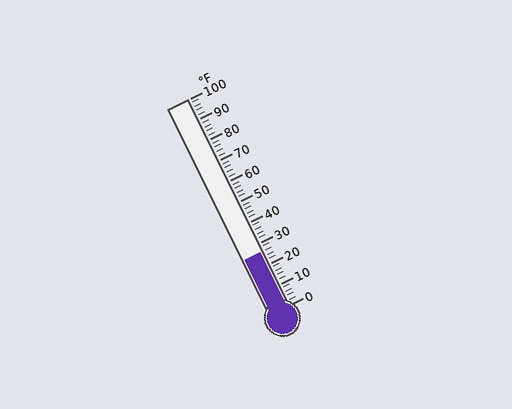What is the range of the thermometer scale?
The thermometer scale ranges from 0°F to 100°F.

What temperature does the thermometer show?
The thermometer shows approximately 26°F.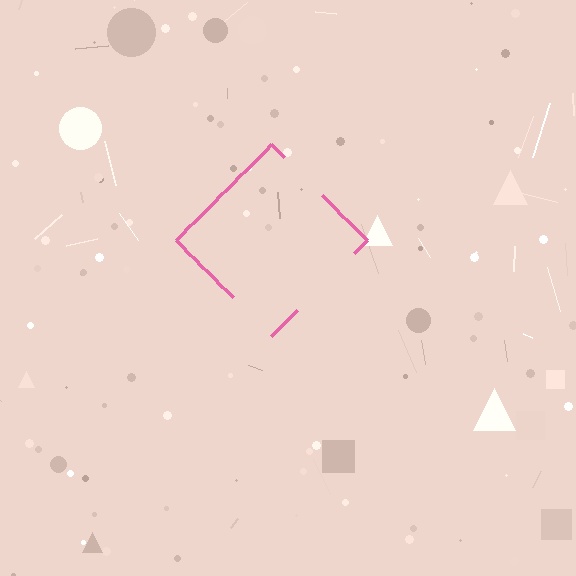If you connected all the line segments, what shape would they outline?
They would outline a diamond.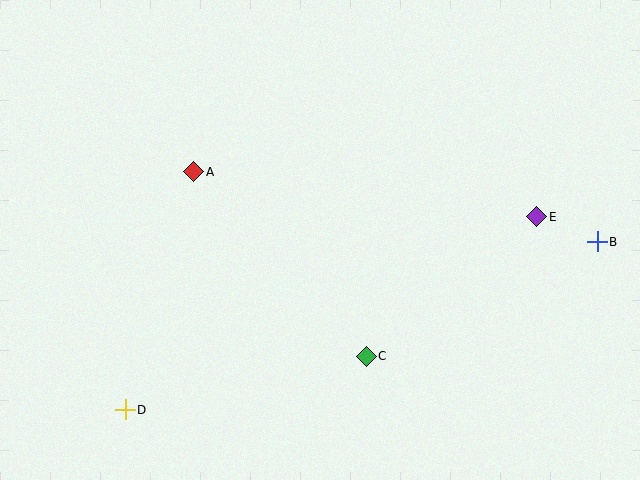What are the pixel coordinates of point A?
Point A is at (194, 172).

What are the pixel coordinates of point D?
Point D is at (125, 410).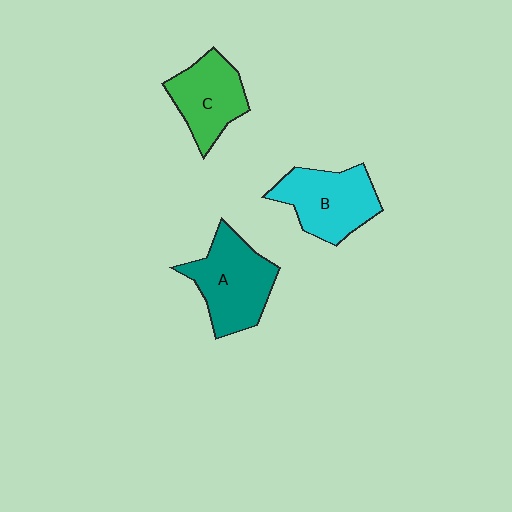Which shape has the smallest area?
Shape C (green).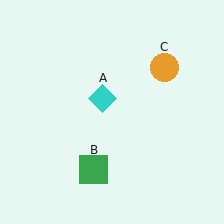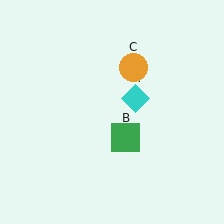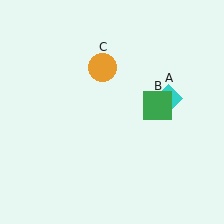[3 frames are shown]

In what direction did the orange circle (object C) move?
The orange circle (object C) moved left.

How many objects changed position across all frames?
3 objects changed position: cyan diamond (object A), green square (object B), orange circle (object C).